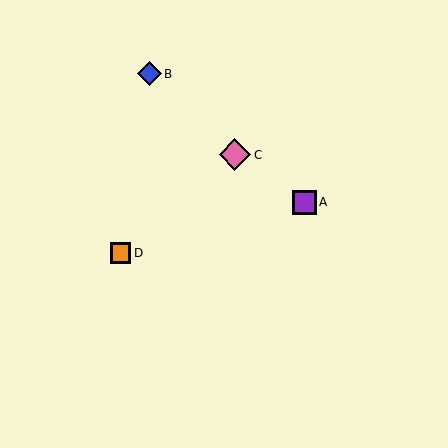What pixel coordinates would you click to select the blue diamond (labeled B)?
Click at (149, 74) to select the blue diamond B.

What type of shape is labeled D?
Shape D is an orange square.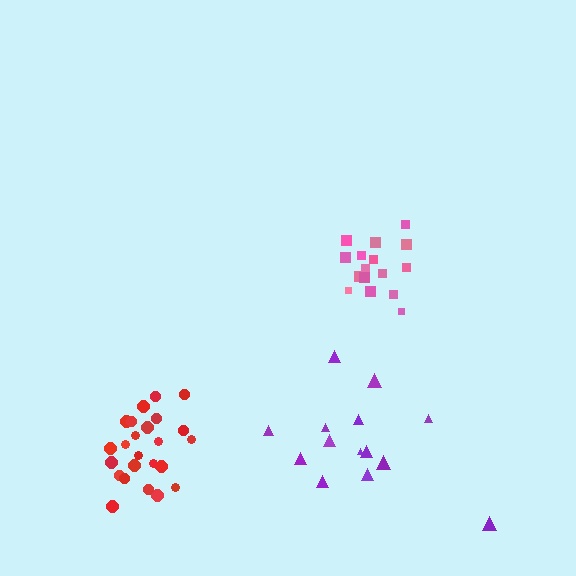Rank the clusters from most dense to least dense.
red, pink, purple.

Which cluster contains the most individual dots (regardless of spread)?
Red (24).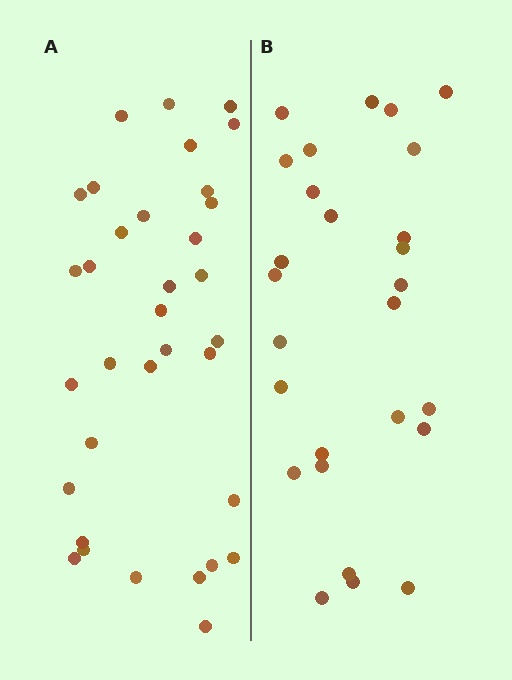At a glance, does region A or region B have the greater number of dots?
Region A (the left region) has more dots.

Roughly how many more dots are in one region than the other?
Region A has roughly 8 or so more dots than region B.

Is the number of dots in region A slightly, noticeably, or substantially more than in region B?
Region A has noticeably more, but not dramatically so. The ratio is roughly 1.3 to 1.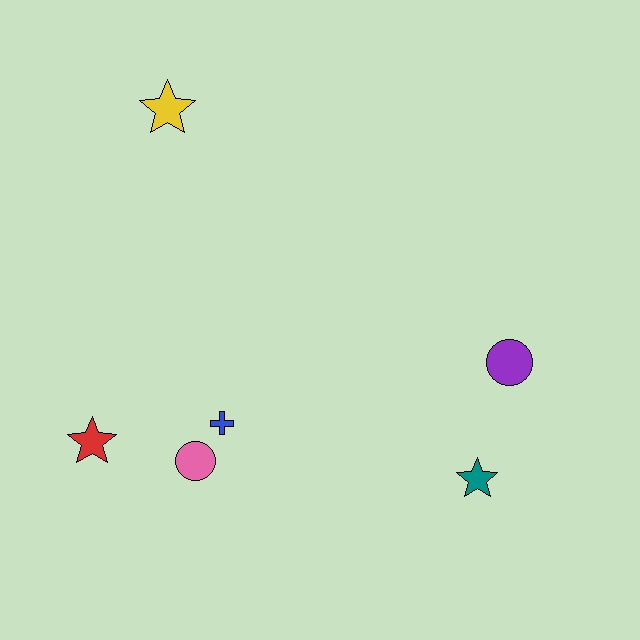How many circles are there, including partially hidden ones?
There are 2 circles.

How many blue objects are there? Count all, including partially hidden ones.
There is 1 blue object.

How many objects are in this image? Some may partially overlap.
There are 6 objects.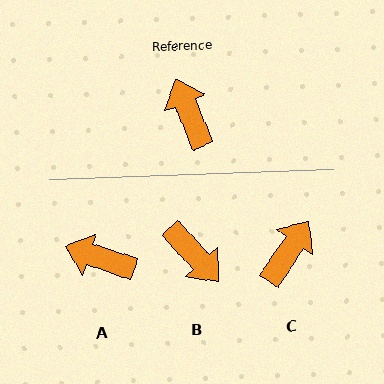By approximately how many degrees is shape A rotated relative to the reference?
Approximately 49 degrees counter-clockwise.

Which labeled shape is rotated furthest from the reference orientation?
B, about 160 degrees away.